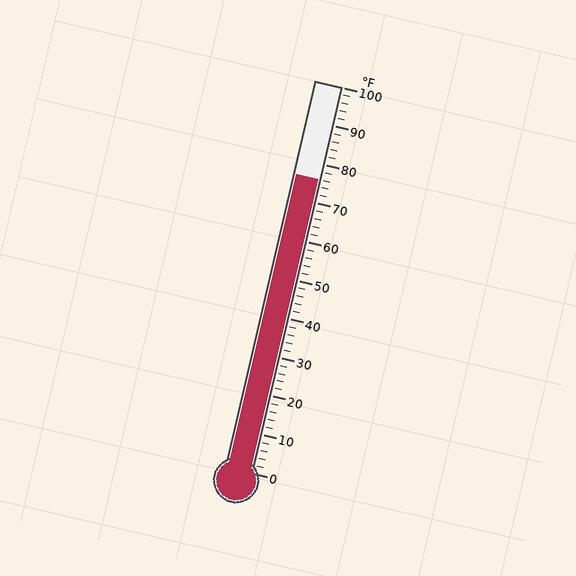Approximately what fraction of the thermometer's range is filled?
The thermometer is filled to approximately 75% of its range.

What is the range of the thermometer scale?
The thermometer scale ranges from 0°F to 100°F.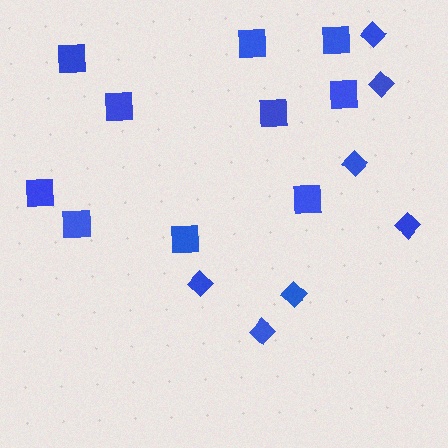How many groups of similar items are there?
There are 2 groups: one group of diamonds (7) and one group of squares (10).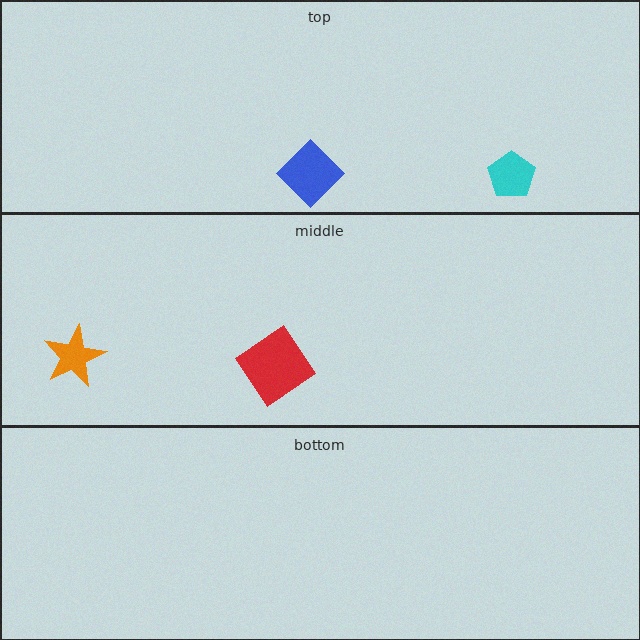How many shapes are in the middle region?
2.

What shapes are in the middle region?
The orange star, the red diamond.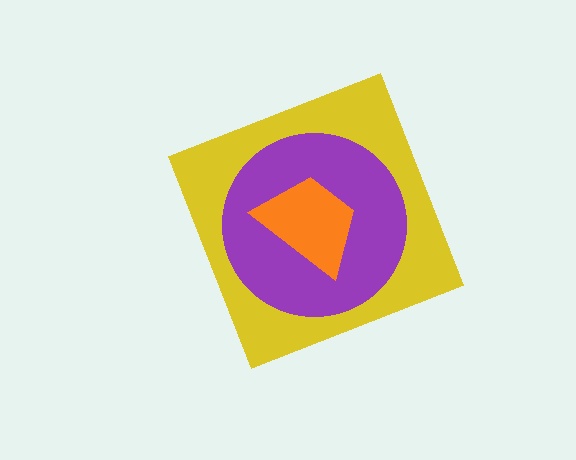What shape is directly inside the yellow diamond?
The purple circle.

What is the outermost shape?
The yellow diamond.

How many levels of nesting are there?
3.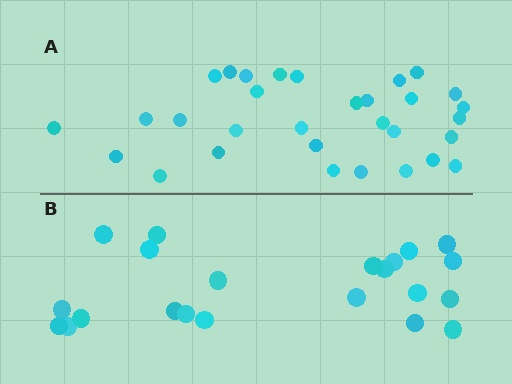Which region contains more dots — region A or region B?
Region A (the top region) has more dots.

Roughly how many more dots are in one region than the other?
Region A has roughly 8 or so more dots than region B.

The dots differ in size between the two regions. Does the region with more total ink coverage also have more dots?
No. Region B has more total ink coverage because its dots are larger, but region A actually contains more individual dots. Total area can be misleading — the number of items is what matters here.